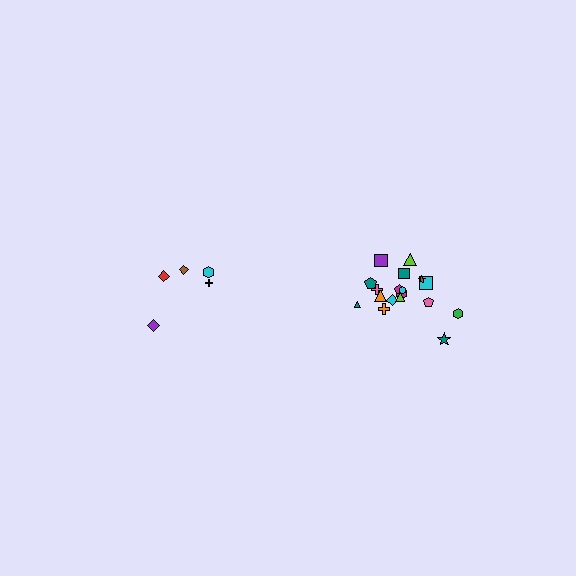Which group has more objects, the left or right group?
The right group.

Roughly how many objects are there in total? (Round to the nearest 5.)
Roughly 25 objects in total.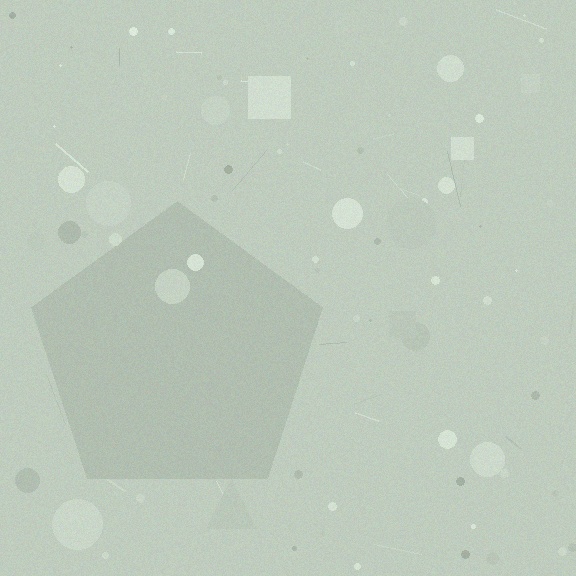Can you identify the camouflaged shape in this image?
The camouflaged shape is a pentagon.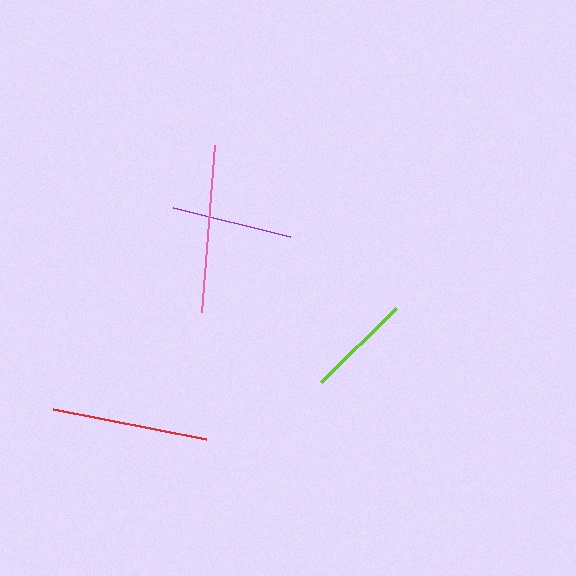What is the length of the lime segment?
The lime segment is approximately 105 pixels long.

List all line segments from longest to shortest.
From longest to shortest: pink, red, purple, lime.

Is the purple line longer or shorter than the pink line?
The pink line is longer than the purple line.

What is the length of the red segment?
The red segment is approximately 156 pixels long.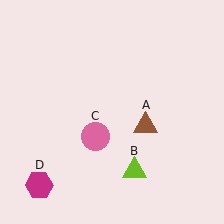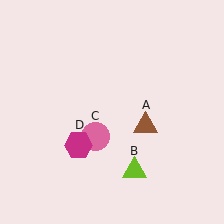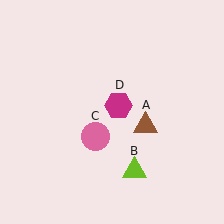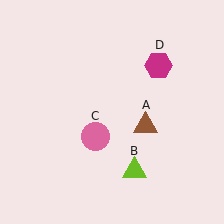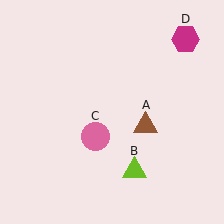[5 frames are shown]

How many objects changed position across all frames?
1 object changed position: magenta hexagon (object D).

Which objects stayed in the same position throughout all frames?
Brown triangle (object A) and lime triangle (object B) and pink circle (object C) remained stationary.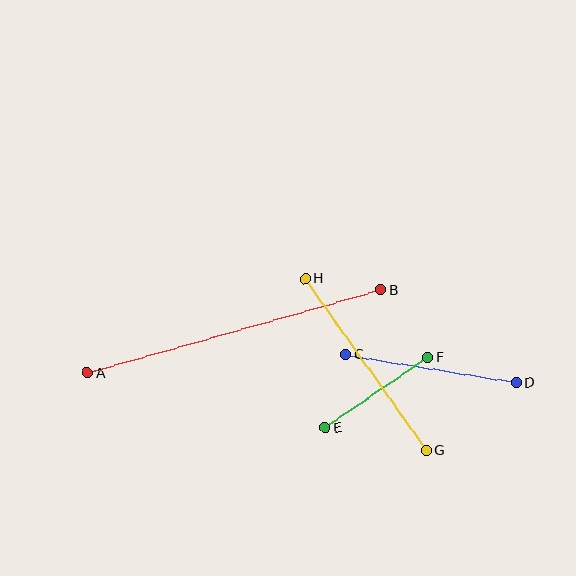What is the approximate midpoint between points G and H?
The midpoint is at approximately (366, 365) pixels.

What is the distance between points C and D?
The distance is approximately 173 pixels.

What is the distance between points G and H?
The distance is approximately 211 pixels.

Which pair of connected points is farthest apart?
Points A and B are farthest apart.